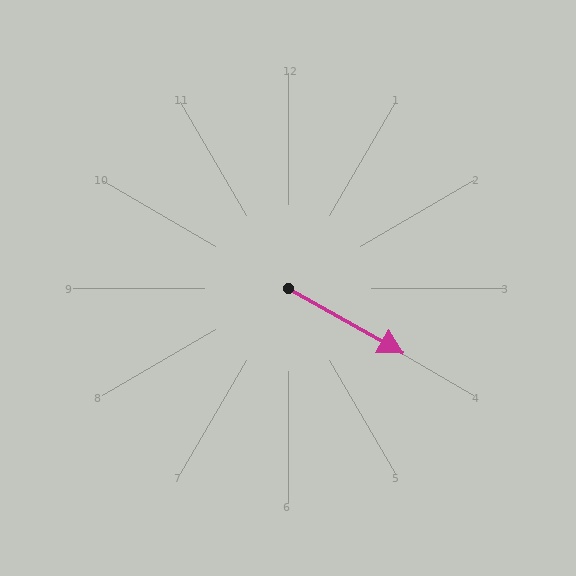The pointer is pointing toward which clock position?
Roughly 4 o'clock.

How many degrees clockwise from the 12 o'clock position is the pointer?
Approximately 120 degrees.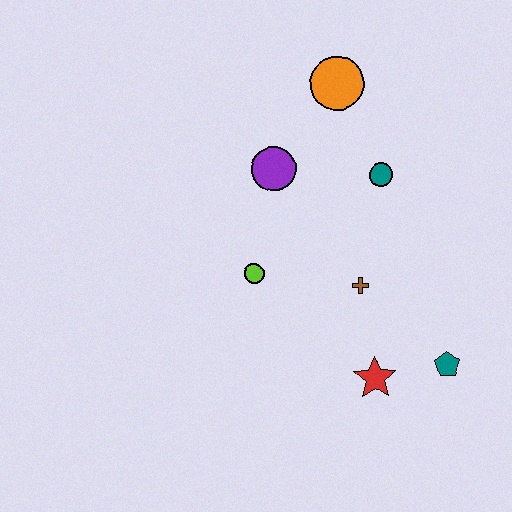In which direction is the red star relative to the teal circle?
The red star is below the teal circle.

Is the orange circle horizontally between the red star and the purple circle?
Yes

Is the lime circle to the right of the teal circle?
No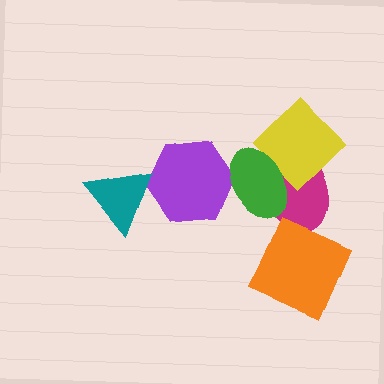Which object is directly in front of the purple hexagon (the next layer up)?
The green ellipse is directly in front of the purple hexagon.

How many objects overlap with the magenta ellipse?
2 objects overlap with the magenta ellipse.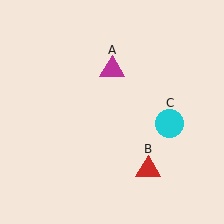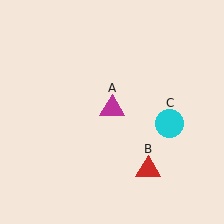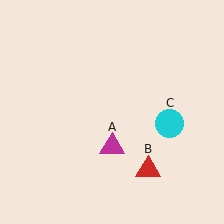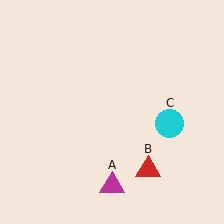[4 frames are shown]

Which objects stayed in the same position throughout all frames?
Red triangle (object B) and cyan circle (object C) remained stationary.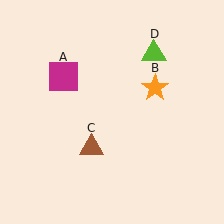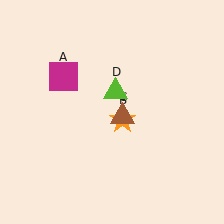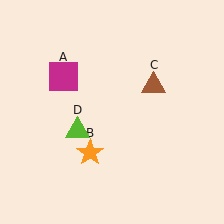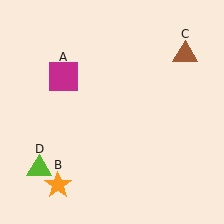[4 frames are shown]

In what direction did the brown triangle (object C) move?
The brown triangle (object C) moved up and to the right.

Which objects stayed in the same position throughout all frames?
Magenta square (object A) remained stationary.